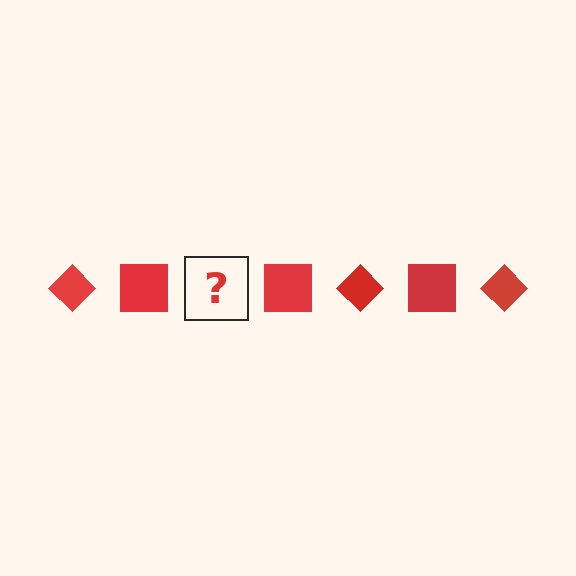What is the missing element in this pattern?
The missing element is a red diamond.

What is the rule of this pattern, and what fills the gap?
The rule is that the pattern cycles through diamond, square shapes in red. The gap should be filled with a red diamond.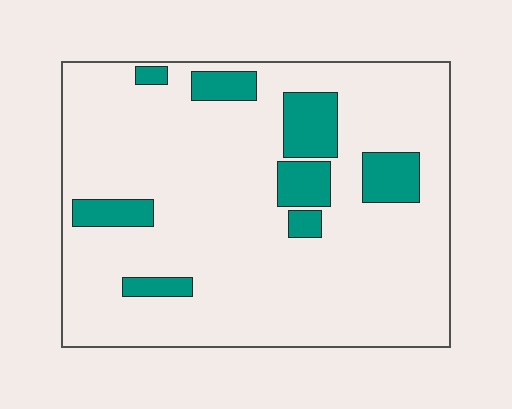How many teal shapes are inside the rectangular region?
8.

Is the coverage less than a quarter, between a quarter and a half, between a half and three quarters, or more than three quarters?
Less than a quarter.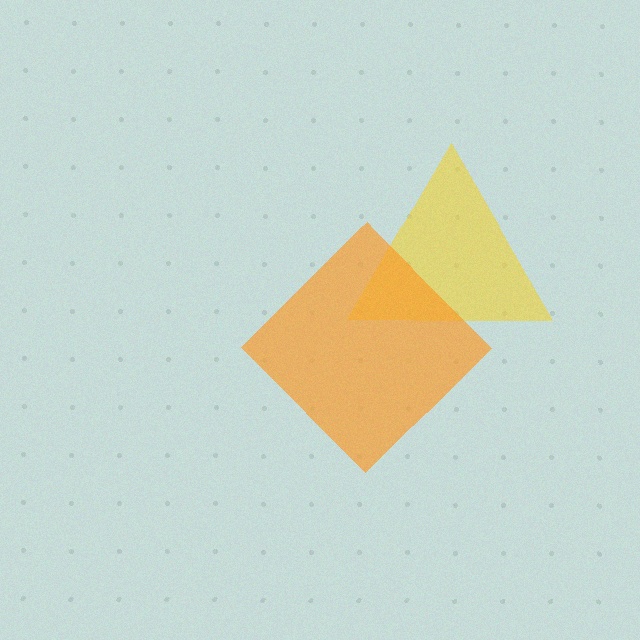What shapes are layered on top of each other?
The layered shapes are: a yellow triangle, an orange diamond.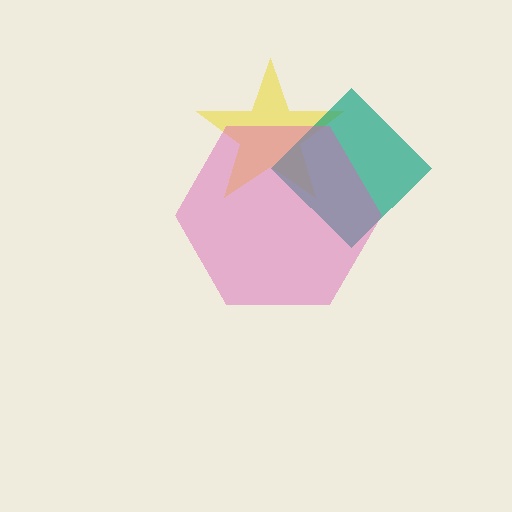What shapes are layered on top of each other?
The layered shapes are: a yellow star, a teal diamond, a pink hexagon.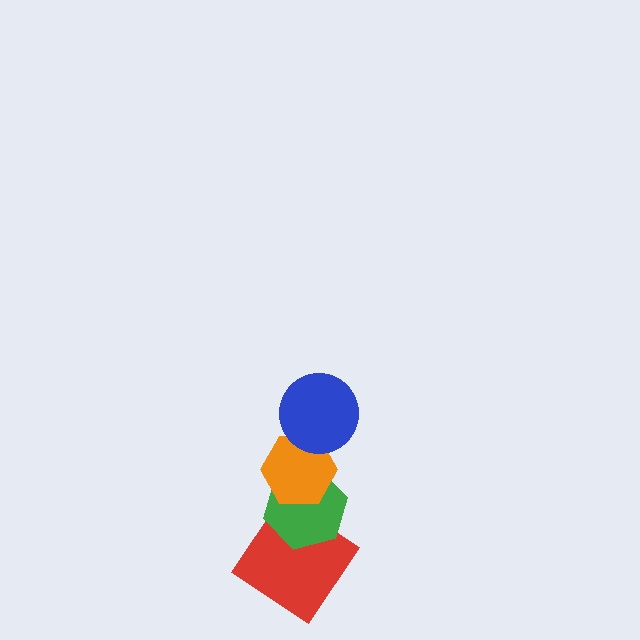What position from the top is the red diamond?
The red diamond is 4th from the top.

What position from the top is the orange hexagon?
The orange hexagon is 2nd from the top.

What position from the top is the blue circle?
The blue circle is 1st from the top.